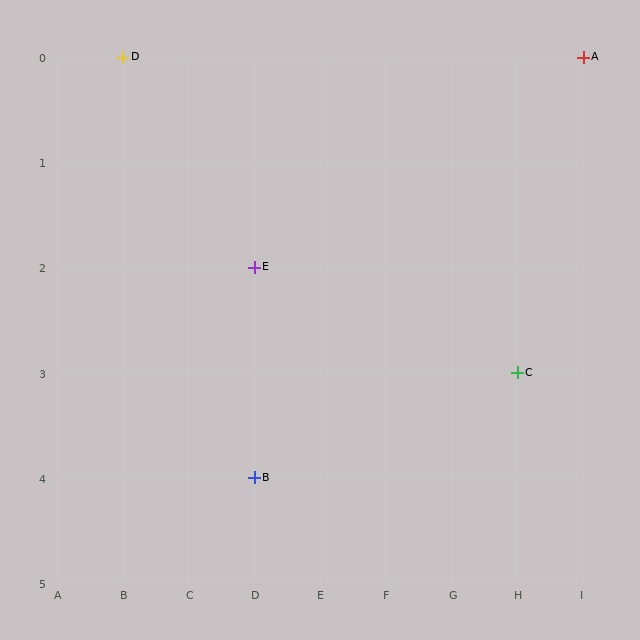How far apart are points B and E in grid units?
Points B and E are 2 rows apart.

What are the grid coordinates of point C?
Point C is at grid coordinates (H, 3).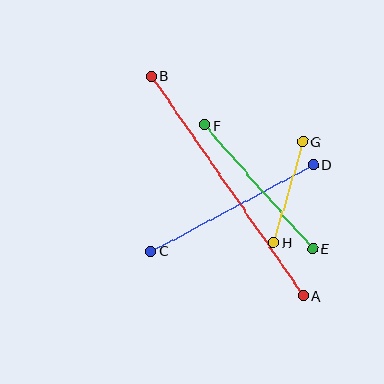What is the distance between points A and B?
The distance is approximately 267 pixels.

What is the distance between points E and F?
The distance is approximately 164 pixels.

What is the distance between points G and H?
The distance is approximately 105 pixels.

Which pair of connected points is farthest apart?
Points A and B are farthest apart.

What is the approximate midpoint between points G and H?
The midpoint is at approximately (288, 192) pixels.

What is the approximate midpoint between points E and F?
The midpoint is at approximately (259, 187) pixels.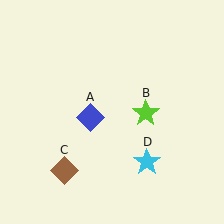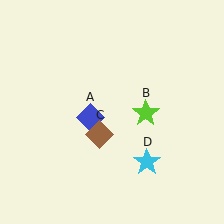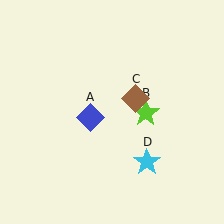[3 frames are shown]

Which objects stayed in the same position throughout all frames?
Blue diamond (object A) and lime star (object B) and cyan star (object D) remained stationary.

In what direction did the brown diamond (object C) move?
The brown diamond (object C) moved up and to the right.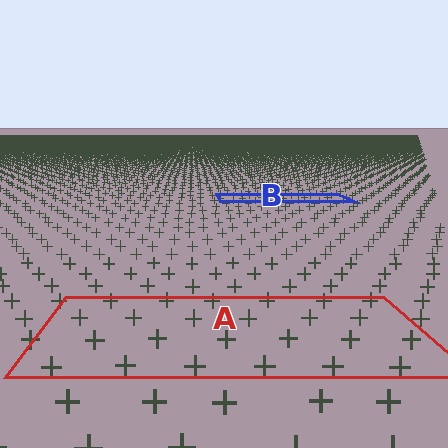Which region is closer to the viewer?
Region A is closer. The texture elements there are larger and more spread out.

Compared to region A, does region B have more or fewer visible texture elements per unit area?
Region B has more texture elements per unit area — they are packed more densely because it is farther away.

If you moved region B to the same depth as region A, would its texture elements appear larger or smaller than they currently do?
They would appear larger. At a closer depth, the same texture elements are projected at a bigger on-screen size.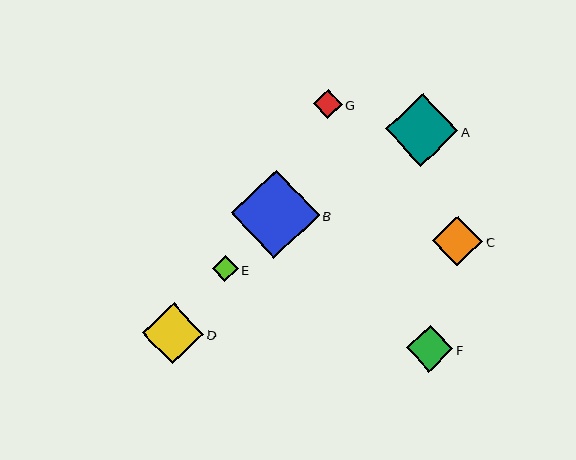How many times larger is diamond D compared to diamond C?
Diamond D is approximately 1.2 times the size of diamond C.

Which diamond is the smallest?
Diamond E is the smallest with a size of approximately 25 pixels.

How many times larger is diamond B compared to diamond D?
Diamond B is approximately 1.4 times the size of diamond D.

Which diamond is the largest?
Diamond B is the largest with a size of approximately 89 pixels.